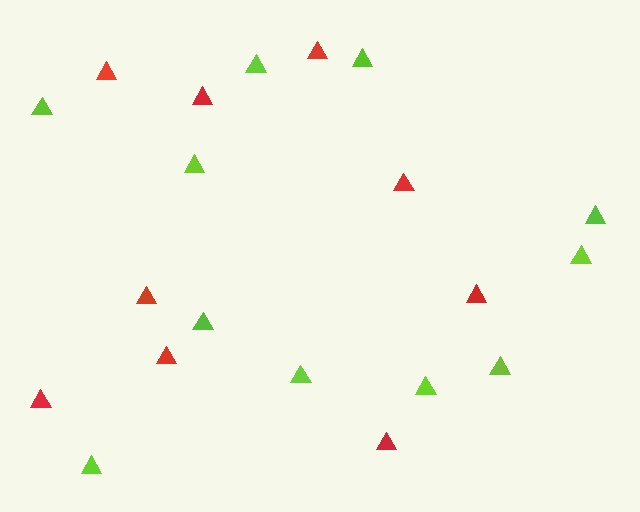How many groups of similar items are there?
There are 2 groups: one group of lime triangles (11) and one group of red triangles (9).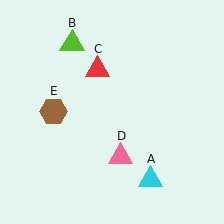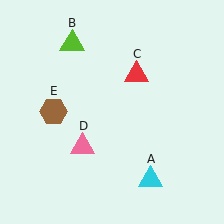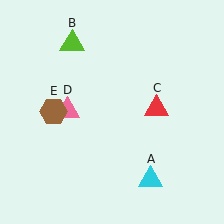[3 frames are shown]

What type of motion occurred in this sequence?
The red triangle (object C), pink triangle (object D) rotated clockwise around the center of the scene.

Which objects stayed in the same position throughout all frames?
Cyan triangle (object A) and lime triangle (object B) and brown hexagon (object E) remained stationary.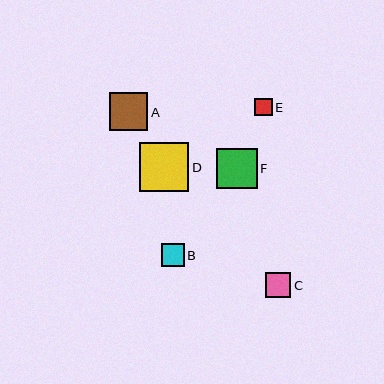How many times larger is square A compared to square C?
Square A is approximately 1.5 times the size of square C.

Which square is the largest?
Square D is the largest with a size of approximately 49 pixels.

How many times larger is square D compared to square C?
Square D is approximately 2.0 times the size of square C.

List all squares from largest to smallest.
From largest to smallest: D, F, A, C, B, E.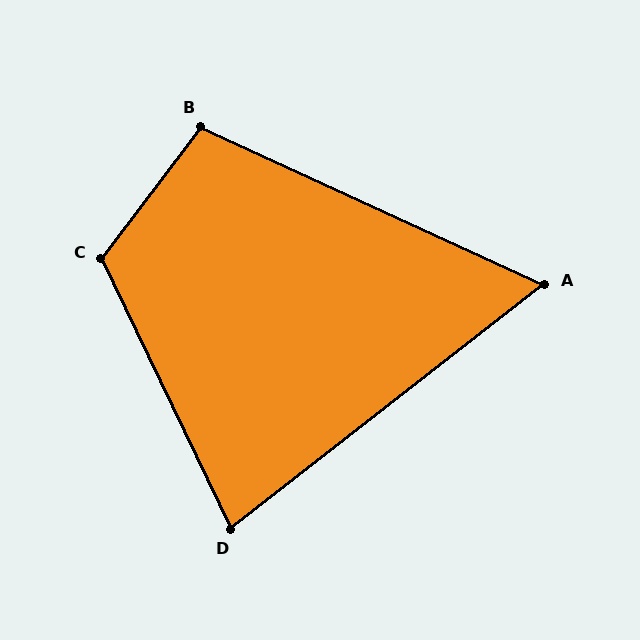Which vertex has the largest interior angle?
C, at approximately 117 degrees.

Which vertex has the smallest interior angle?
A, at approximately 63 degrees.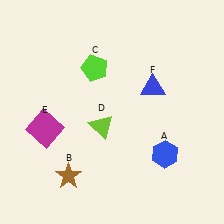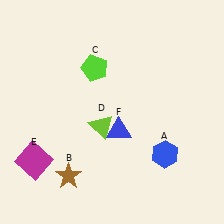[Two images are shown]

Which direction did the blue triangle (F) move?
The blue triangle (F) moved down.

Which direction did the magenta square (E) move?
The magenta square (E) moved down.